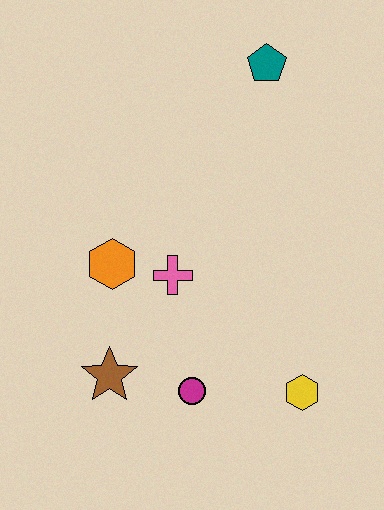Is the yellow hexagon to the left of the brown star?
No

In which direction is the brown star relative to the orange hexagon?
The brown star is below the orange hexagon.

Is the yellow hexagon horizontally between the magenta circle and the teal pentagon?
No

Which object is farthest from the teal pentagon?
The brown star is farthest from the teal pentagon.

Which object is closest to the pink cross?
The orange hexagon is closest to the pink cross.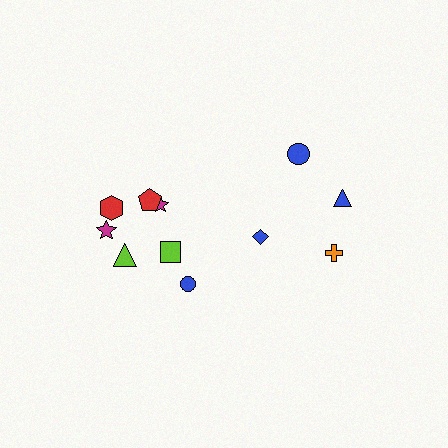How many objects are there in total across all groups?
There are 11 objects.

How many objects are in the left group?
There are 7 objects.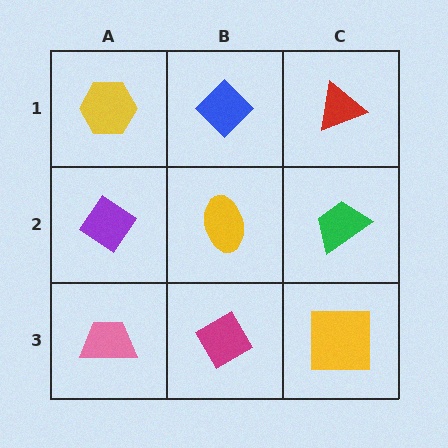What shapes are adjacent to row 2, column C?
A red triangle (row 1, column C), a yellow square (row 3, column C), a yellow ellipse (row 2, column B).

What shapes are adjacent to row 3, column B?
A yellow ellipse (row 2, column B), a pink trapezoid (row 3, column A), a yellow square (row 3, column C).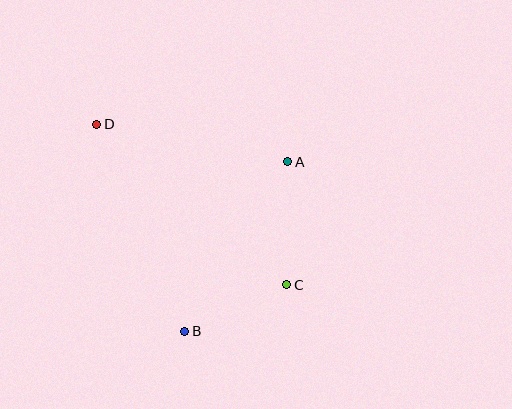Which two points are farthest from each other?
Points C and D are farthest from each other.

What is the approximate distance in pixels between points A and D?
The distance between A and D is approximately 194 pixels.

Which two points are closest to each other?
Points B and C are closest to each other.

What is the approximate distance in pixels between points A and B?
The distance between A and B is approximately 198 pixels.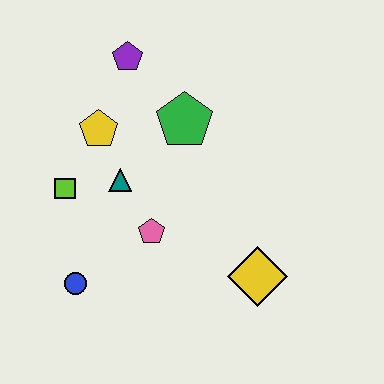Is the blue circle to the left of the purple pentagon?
Yes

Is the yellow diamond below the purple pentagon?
Yes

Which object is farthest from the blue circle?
The purple pentagon is farthest from the blue circle.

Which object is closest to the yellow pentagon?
The teal triangle is closest to the yellow pentagon.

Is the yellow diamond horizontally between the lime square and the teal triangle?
No